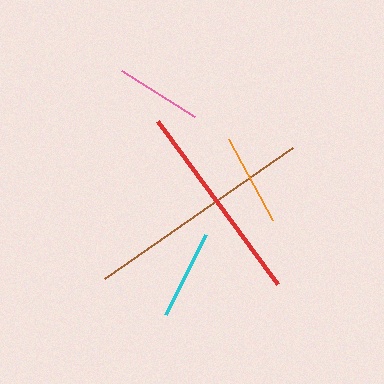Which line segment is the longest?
The brown line is the longest at approximately 229 pixels.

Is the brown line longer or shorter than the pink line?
The brown line is longer than the pink line.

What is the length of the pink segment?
The pink segment is approximately 86 pixels long.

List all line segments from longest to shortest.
From longest to shortest: brown, red, orange, cyan, pink.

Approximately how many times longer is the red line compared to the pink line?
The red line is approximately 2.3 times the length of the pink line.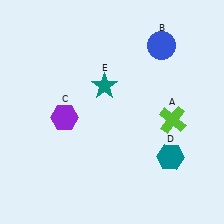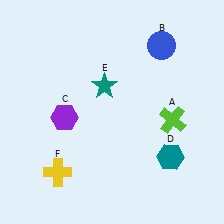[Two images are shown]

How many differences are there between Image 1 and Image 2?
There is 1 difference between the two images.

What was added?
A yellow cross (F) was added in Image 2.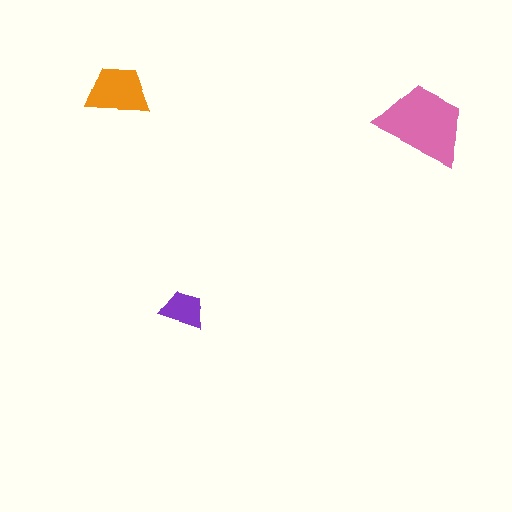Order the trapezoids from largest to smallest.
the pink one, the orange one, the purple one.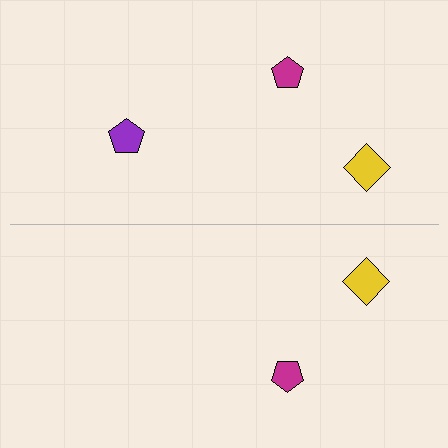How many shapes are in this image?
There are 5 shapes in this image.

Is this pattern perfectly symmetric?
No, the pattern is not perfectly symmetric. A purple pentagon is missing from the bottom side.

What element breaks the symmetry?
A purple pentagon is missing from the bottom side.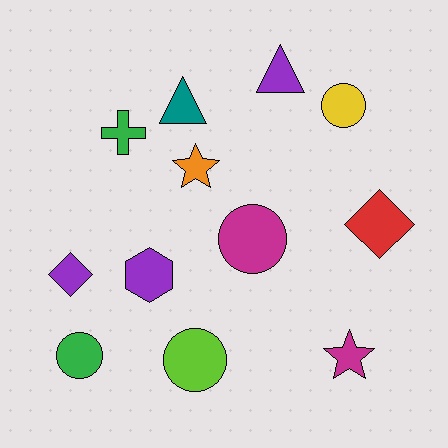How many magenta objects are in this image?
There are 2 magenta objects.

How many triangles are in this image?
There are 2 triangles.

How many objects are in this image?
There are 12 objects.